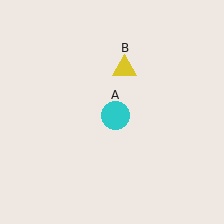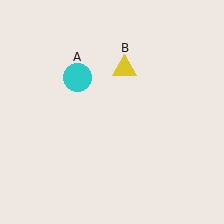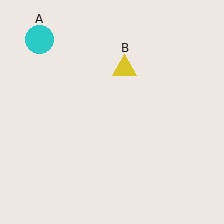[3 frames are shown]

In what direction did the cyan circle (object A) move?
The cyan circle (object A) moved up and to the left.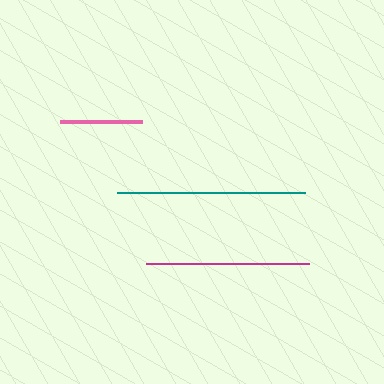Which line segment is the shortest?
The pink line is the shortest at approximately 82 pixels.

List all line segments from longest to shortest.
From longest to shortest: teal, magenta, pink.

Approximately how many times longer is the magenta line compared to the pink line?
The magenta line is approximately 2.0 times the length of the pink line.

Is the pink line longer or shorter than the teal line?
The teal line is longer than the pink line.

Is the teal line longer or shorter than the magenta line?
The teal line is longer than the magenta line.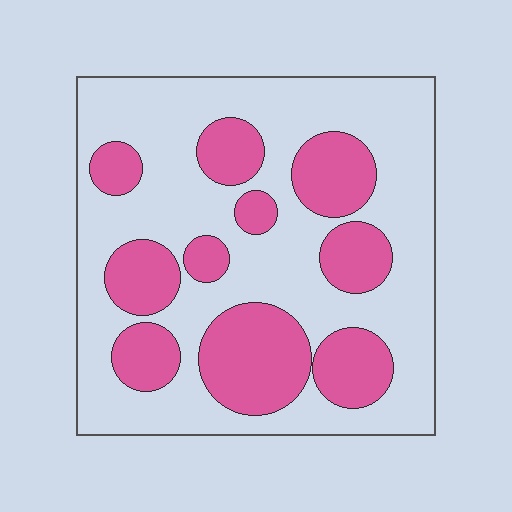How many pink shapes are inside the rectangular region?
10.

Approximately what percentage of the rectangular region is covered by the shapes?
Approximately 35%.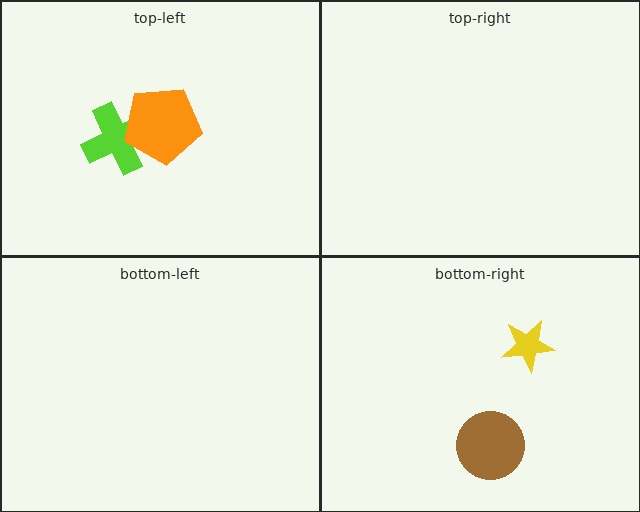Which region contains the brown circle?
The bottom-right region.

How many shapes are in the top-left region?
2.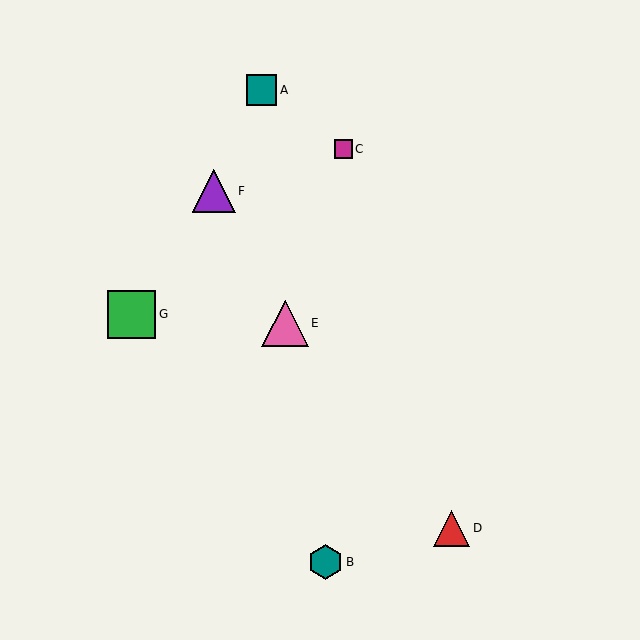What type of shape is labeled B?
Shape B is a teal hexagon.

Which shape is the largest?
The green square (labeled G) is the largest.